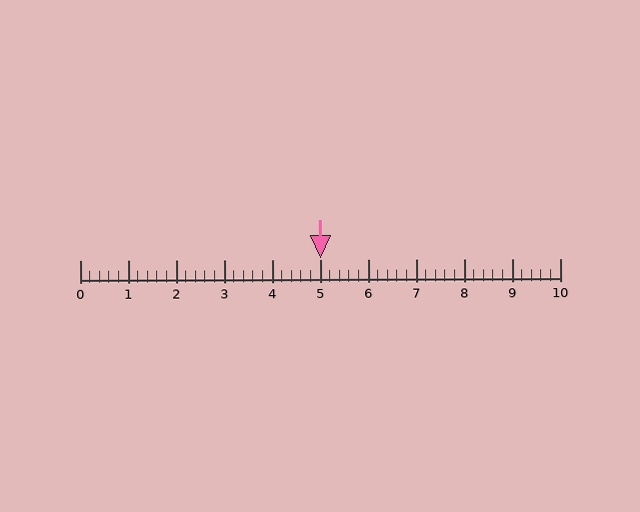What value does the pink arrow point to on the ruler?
The pink arrow points to approximately 5.0.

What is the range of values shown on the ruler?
The ruler shows values from 0 to 10.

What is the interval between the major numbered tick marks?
The major tick marks are spaced 1 units apart.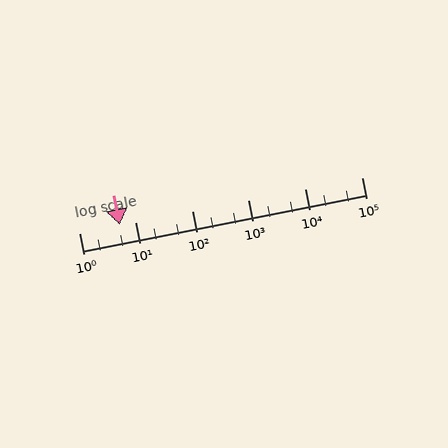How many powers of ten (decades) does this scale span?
The scale spans 5 decades, from 1 to 100000.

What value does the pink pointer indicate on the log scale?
The pointer indicates approximately 5.3.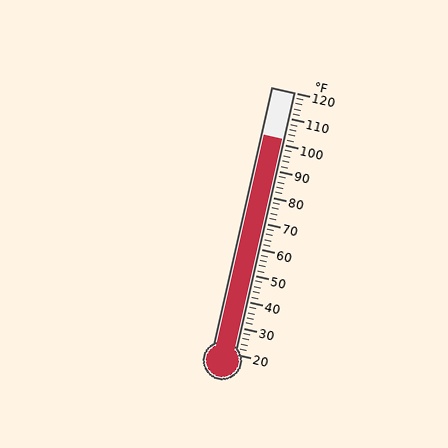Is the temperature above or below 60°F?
The temperature is above 60°F.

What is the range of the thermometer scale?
The thermometer scale ranges from 20°F to 120°F.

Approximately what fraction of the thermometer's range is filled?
The thermometer is filled to approximately 80% of its range.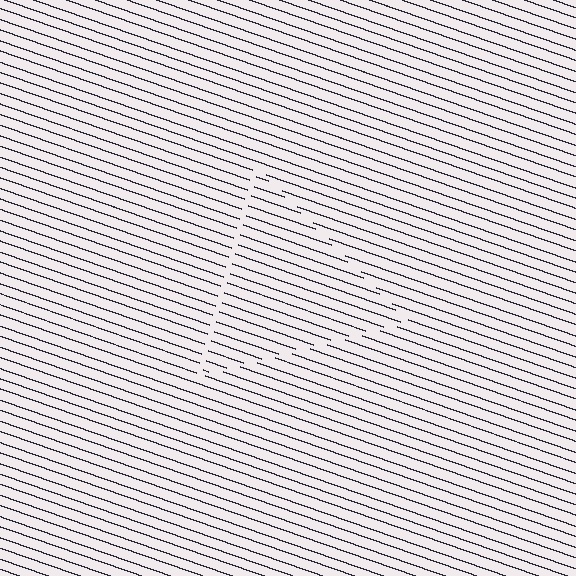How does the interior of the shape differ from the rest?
The interior of the shape contains the same grating, shifted by half a period — the contour is defined by the phase discontinuity where line-ends from the inner and outer gratings abut.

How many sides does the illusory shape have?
3 sides — the line-ends trace a triangle.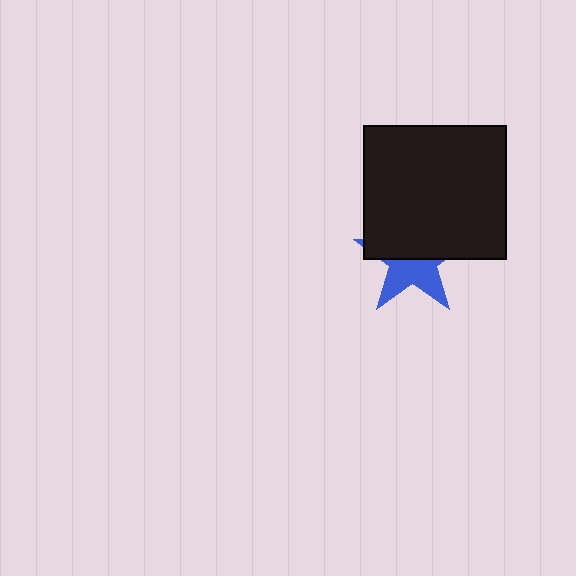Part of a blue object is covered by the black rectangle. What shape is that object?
It is a star.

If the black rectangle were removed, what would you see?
You would see the complete blue star.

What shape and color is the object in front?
The object in front is a black rectangle.